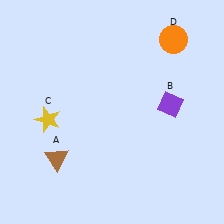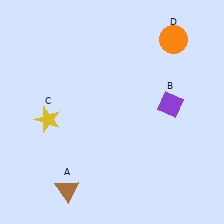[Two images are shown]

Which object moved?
The brown triangle (A) moved down.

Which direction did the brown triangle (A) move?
The brown triangle (A) moved down.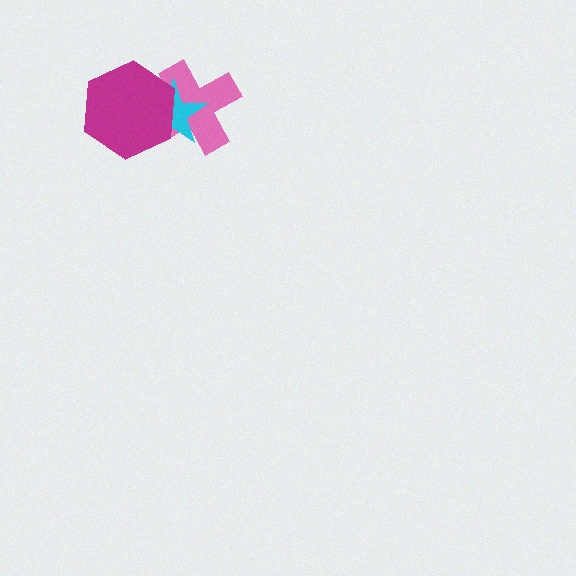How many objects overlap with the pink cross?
2 objects overlap with the pink cross.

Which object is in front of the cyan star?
The magenta hexagon is in front of the cyan star.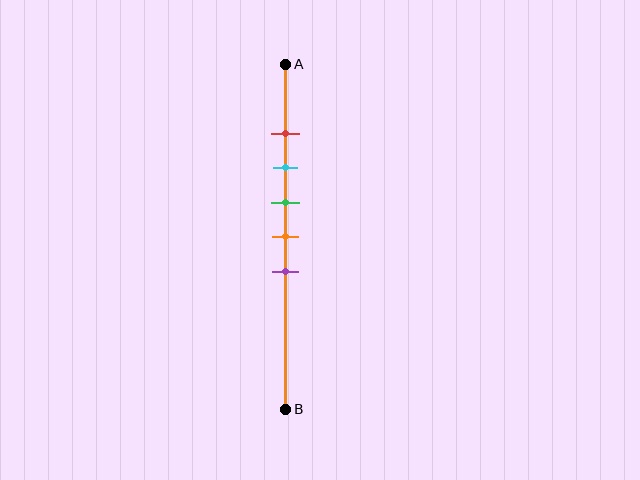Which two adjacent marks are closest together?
The red and cyan marks are the closest adjacent pair.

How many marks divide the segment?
There are 5 marks dividing the segment.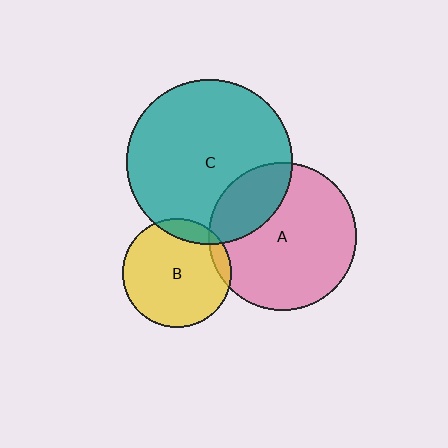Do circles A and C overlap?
Yes.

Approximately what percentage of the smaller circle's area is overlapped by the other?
Approximately 25%.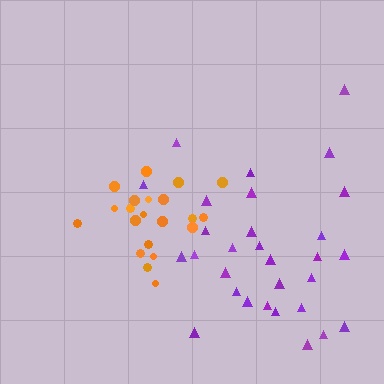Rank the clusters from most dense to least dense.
orange, purple.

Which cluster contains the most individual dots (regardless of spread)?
Purple (30).